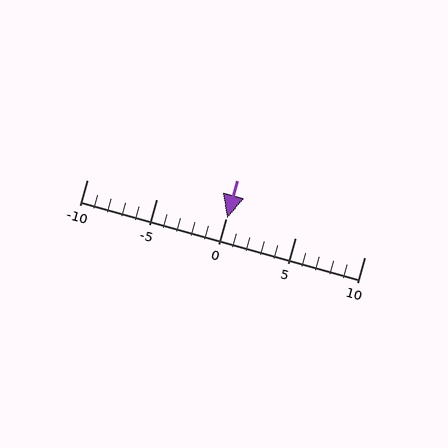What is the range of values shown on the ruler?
The ruler shows values from -10 to 10.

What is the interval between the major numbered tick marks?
The major tick marks are spaced 5 units apart.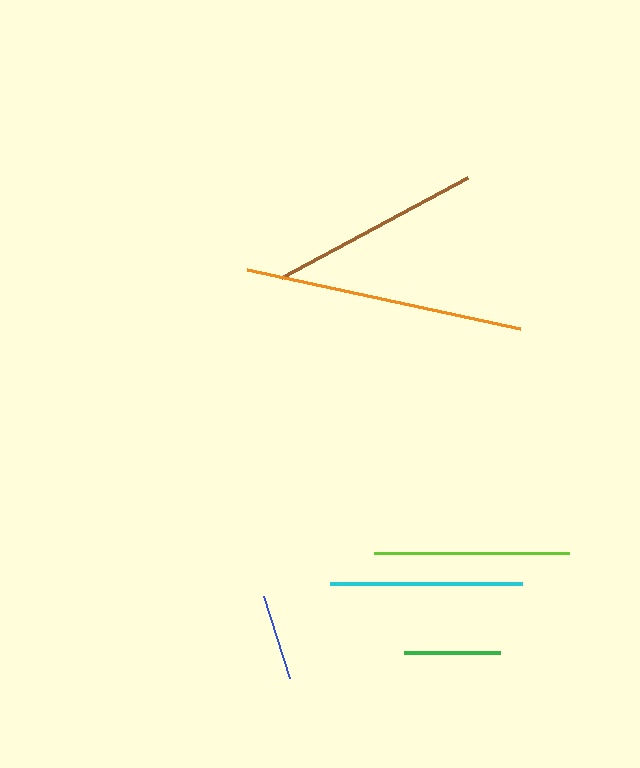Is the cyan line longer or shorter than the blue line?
The cyan line is longer than the blue line.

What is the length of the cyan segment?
The cyan segment is approximately 192 pixels long.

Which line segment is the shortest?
The blue line is the shortest at approximately 86 pixels.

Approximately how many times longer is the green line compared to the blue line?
The green line is approximately 1.1 times the length of the blue line.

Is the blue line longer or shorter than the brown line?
The brown line is longer than the blue line.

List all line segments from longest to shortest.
From longest to shortest: orange, brown, lime, cyan, green, blue.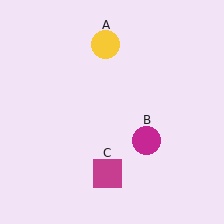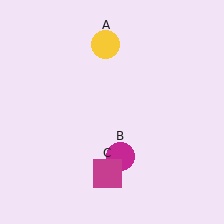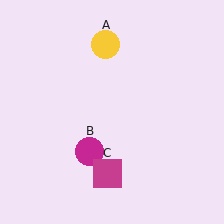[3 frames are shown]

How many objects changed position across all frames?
1 object changed position: magenta circle (object B).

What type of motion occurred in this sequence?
The magenta circle (object B) rotated clockwise around the center of the scene.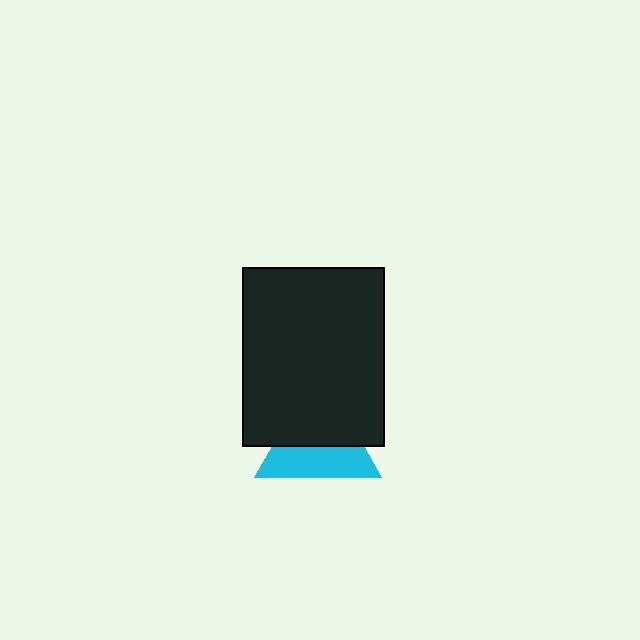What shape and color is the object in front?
The object in front is a black rectangle.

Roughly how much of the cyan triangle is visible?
About half of it is visible (roughly 46%).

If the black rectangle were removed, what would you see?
You would see the complete cyan triangle.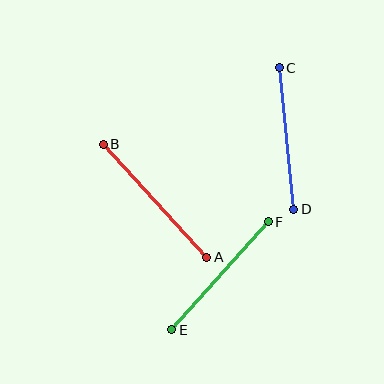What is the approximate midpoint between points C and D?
The midpoint is at approximately (286, 138) pixels.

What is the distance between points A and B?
The distance is approximately 153 pixels.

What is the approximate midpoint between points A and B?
The midpoint is at approximately (155, 201) pixels.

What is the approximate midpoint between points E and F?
The midpoint is at approximately (220, 276) pixels.